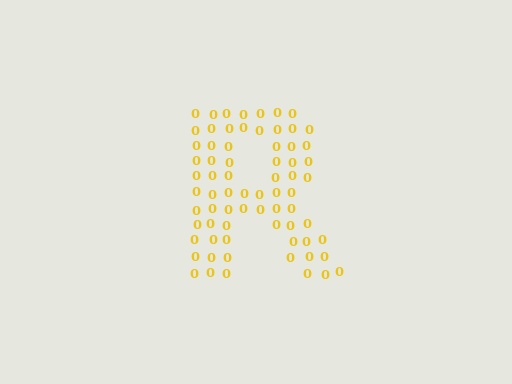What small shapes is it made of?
It is made of small digit 0's.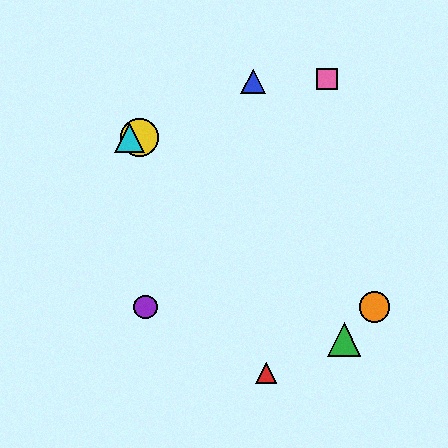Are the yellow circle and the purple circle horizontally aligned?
No, the yellow circle is at y≈138 and the purple circle is at y≈307.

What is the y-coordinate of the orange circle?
The orange circle is at y≈307.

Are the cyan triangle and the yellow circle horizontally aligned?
Yes, both are at y≈138.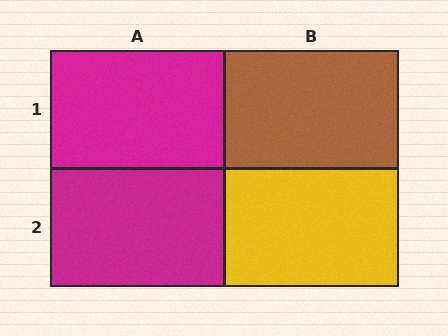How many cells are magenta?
2 cells are magenta.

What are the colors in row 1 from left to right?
Magenta, brown.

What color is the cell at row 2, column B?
Yellow.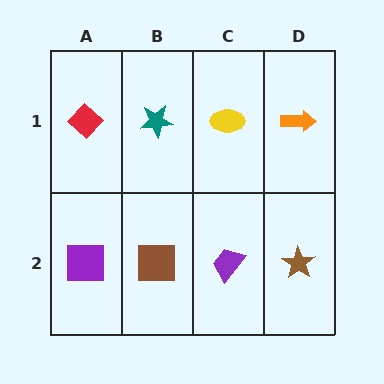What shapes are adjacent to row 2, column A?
A red diamond (row 1, column A), a brown square (row 2, column B).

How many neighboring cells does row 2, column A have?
2.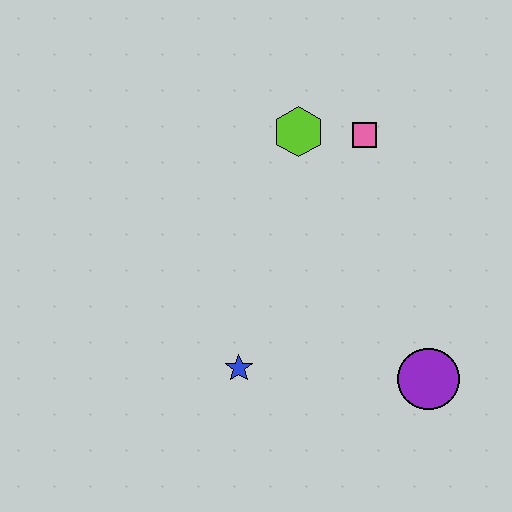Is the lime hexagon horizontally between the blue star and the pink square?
Yes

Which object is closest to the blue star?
The purple circle is closest to the blue star.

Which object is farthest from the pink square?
The blue star is farthest from the pink square.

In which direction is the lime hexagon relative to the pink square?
The lime hexagon is to the left of the pink square.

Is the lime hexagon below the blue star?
No